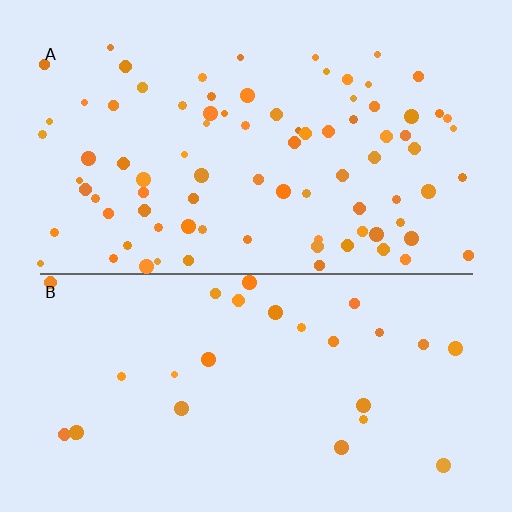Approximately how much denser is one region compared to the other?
Approximately 3.1× — region A over region B.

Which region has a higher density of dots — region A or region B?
A (the top).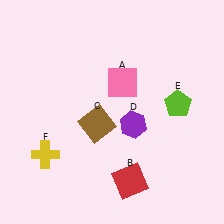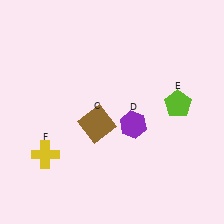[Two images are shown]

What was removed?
The pink square (A), the red square (B) were removed in Image 2.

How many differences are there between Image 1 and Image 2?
There are 2 differences between the two images.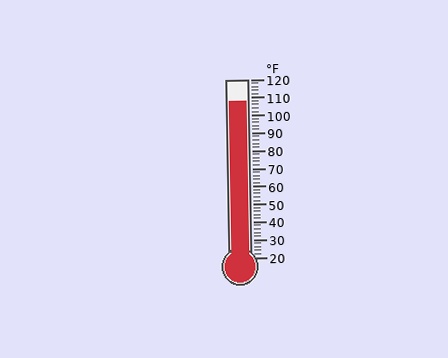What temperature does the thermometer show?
The thermometer shows approximately 108°F.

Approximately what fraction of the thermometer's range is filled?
The thermometer is filled to approximately 90% of its range.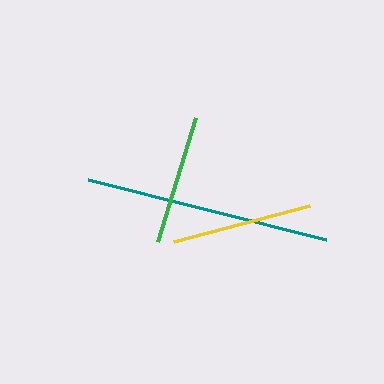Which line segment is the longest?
The teal line is the longest at approximately 245 pixels.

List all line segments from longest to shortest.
From longest to shortest: teal, yellow, green.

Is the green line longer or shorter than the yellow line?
The yellow line is longer than the green line.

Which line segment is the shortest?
The green line is the shortest at approximately 131 pixels.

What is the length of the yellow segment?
The yellow segment is approximately 141 pixels long.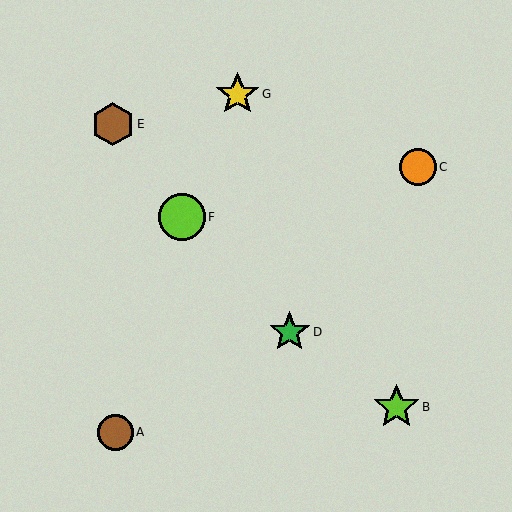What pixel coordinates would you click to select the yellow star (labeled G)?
Click at (237, 94) to select the yellow star G.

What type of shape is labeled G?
Shape G is a yellow star.